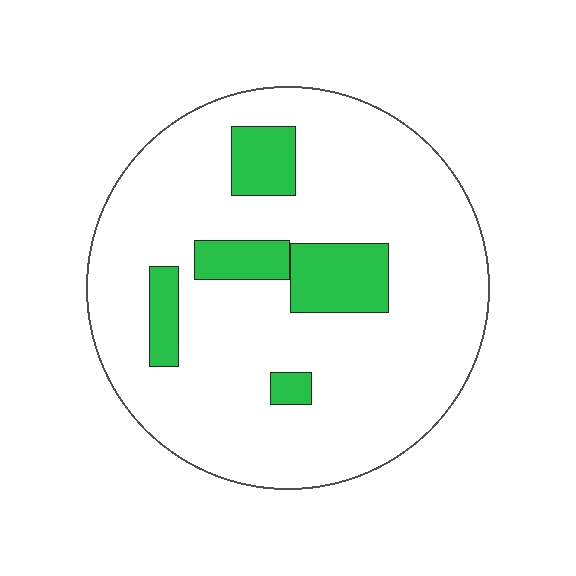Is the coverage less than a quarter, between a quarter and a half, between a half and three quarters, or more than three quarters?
Less than a quarter.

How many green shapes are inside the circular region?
5.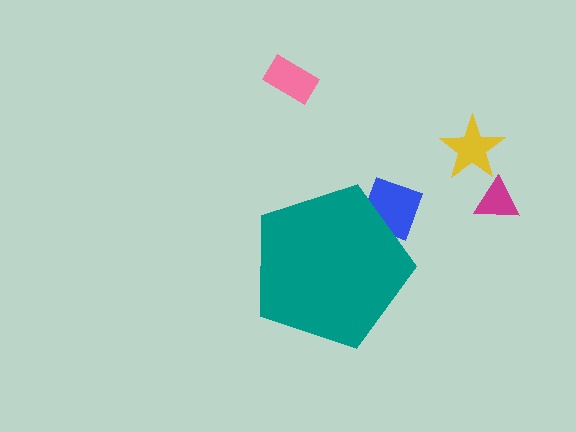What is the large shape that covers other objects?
A teal pentagon.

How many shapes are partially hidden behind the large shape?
1 shape is partially hidden.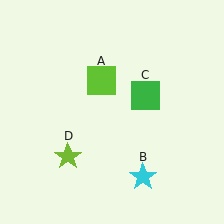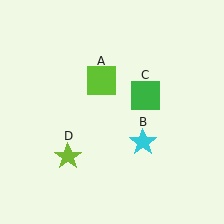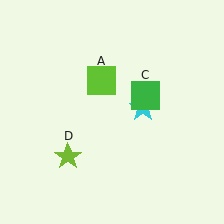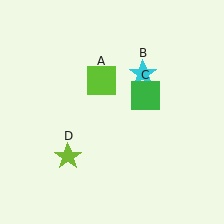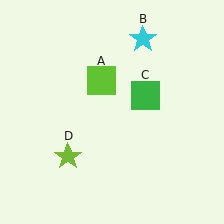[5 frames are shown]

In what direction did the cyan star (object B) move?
The cyan star (object B) moved up.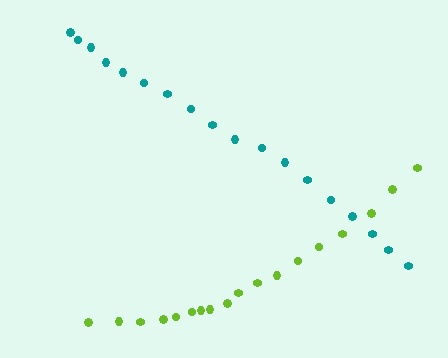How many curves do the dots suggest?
There are 2 distinct paths.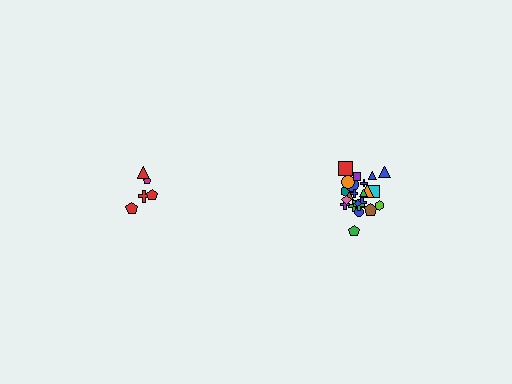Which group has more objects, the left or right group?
The right group.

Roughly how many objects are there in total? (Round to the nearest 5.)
Roughly 30 objects in total.